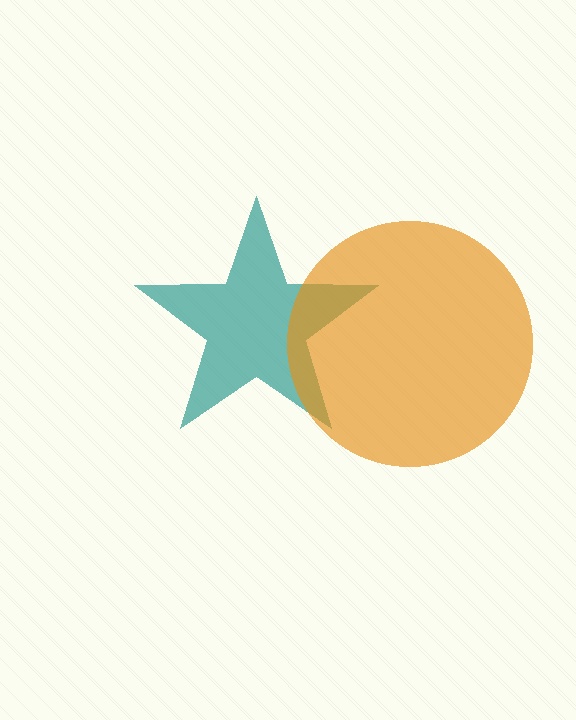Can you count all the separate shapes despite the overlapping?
Yes, there are 2 separate shapes.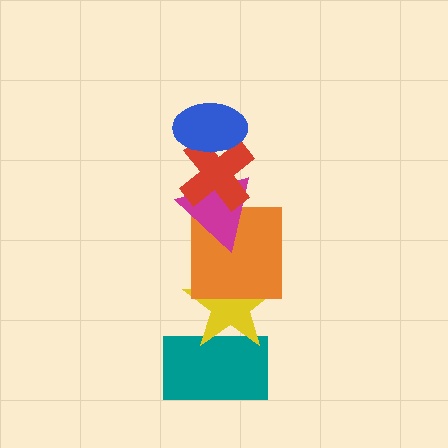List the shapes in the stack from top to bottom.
From top to bottom: the blue ellipse, the red cross, the magenta triangle, the orange square, the yellow star, the teal rectangle.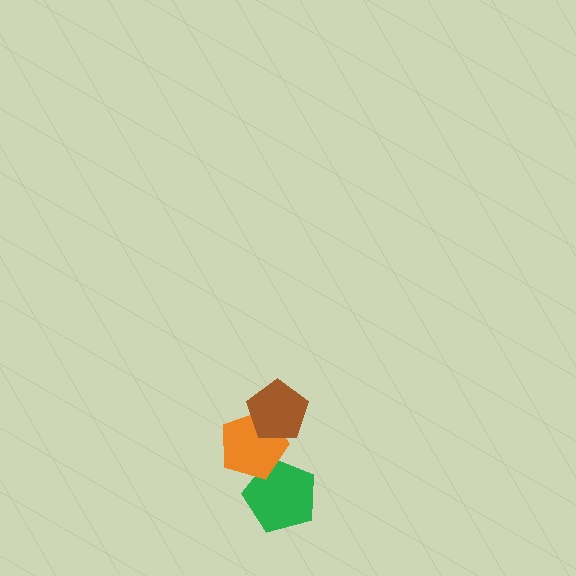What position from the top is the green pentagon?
The green pentagon is 3rd from the top.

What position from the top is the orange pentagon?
The orange pentagon is 2nd from the top.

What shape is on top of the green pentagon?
The orange pentagon is on top of the green pentagon.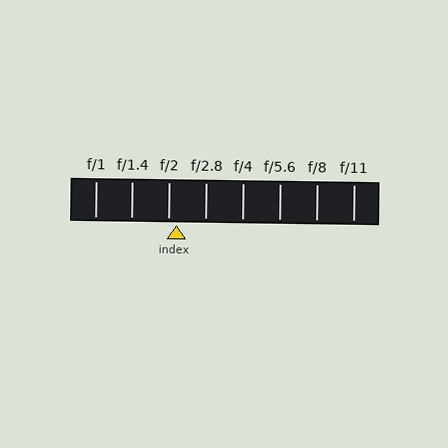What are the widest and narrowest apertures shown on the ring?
The widest aperture shown is f/1 and the narrowest is f/11.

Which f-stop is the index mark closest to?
The index mark is closest to f/2.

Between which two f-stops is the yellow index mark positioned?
The index mark is between f/2 and f/2.8.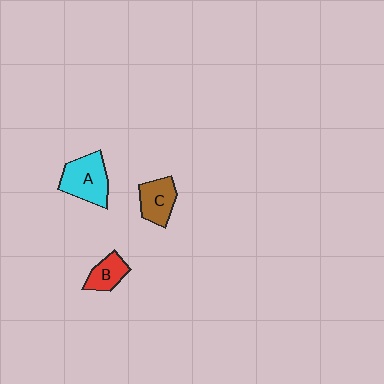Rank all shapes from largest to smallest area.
From largest to smallest: A (cyan), C (brown), B (red).